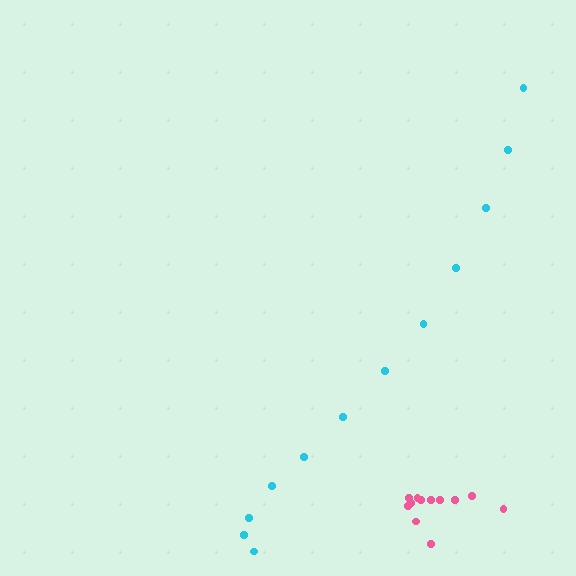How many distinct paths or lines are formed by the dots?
There are 2 distinct paths.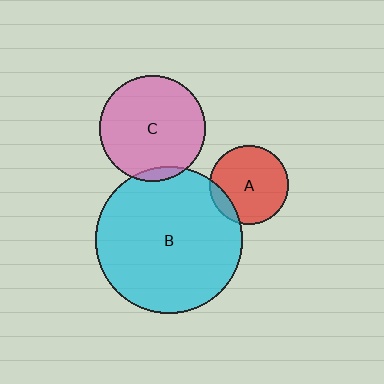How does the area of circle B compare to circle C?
Approximately 2.0 times.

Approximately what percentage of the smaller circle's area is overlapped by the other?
Approximately 5%.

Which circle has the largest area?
Circle B (cyan).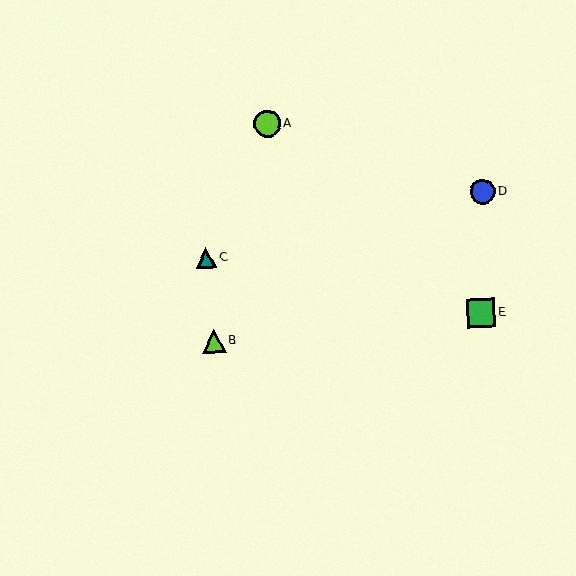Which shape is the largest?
The green square (labeled E) is the largest.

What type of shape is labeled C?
Shape C is a teal triangle.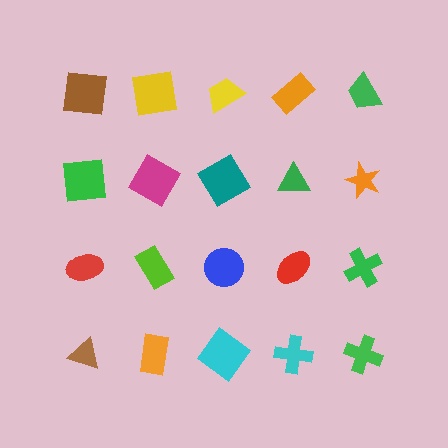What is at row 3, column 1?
A red ellipse.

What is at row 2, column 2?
A magenta square.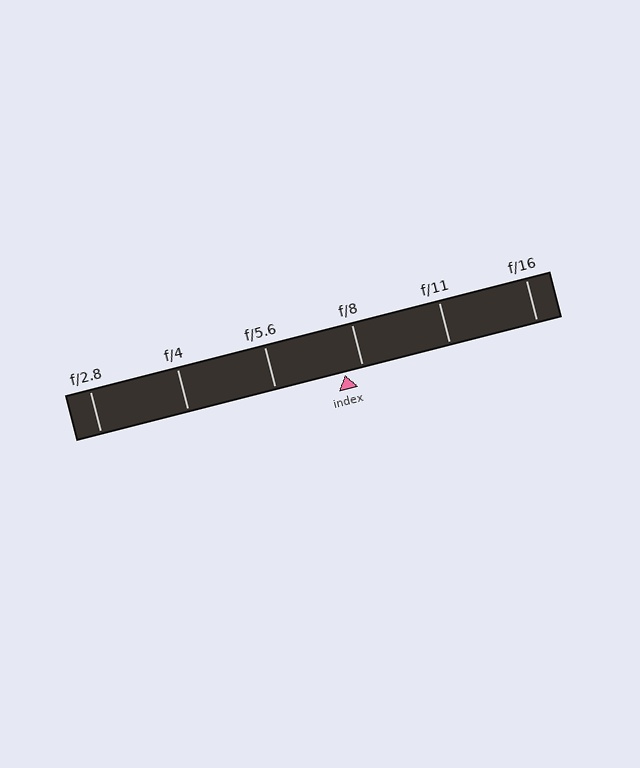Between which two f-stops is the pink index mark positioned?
The index mark is between f/5.6 and f/8.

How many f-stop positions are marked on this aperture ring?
There are 6 f-stop positions marked.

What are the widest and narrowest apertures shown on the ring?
The widest aperture shown is f/2.8 and the narrowest is f/16.